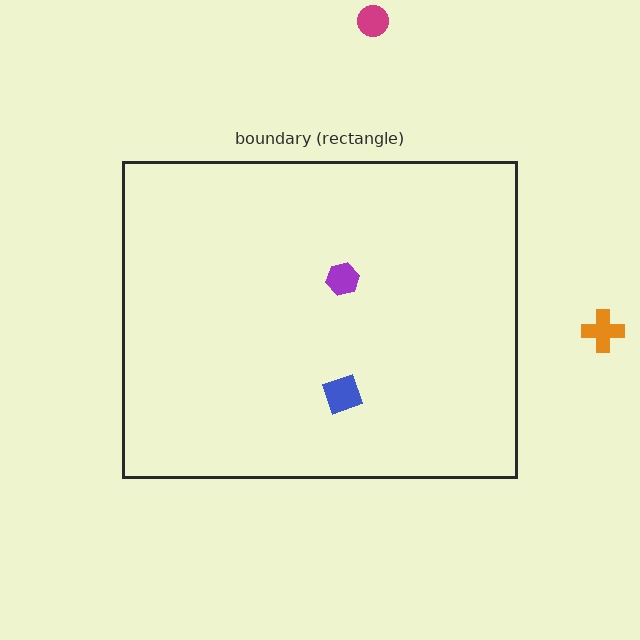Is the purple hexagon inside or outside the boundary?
Inside.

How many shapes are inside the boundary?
2 inside, 2 outside.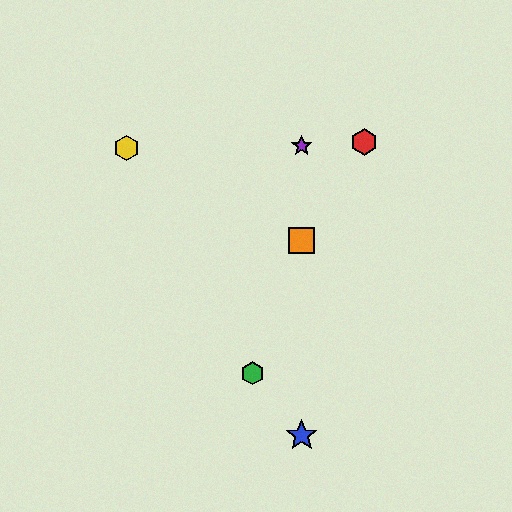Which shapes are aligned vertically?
The blue star, the purple star, the orange square are aligned vertically.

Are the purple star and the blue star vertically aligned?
Yes, both are at x≈302.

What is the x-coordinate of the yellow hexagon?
The yellow hexagon is at x≈126.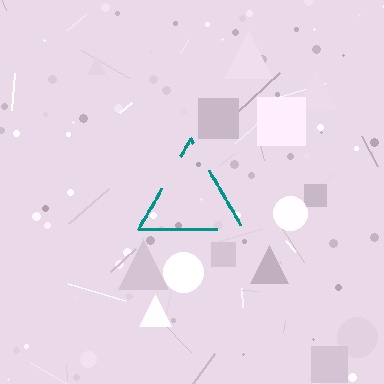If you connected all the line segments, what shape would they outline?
They would outline a triangle.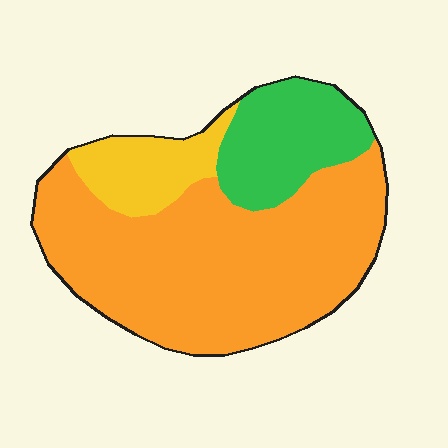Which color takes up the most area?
Orange, at roughly 65%.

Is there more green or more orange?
Orange.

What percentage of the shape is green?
Green takes up less than a quarter of the shape.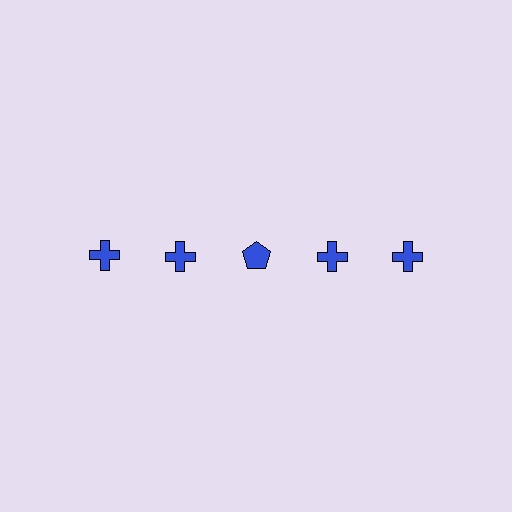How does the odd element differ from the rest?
It has a different shape: pentagon instead of cross.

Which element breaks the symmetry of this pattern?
The blue pentagon in the top row, center column breaks the symmetry. All other shapes are blue crosses.